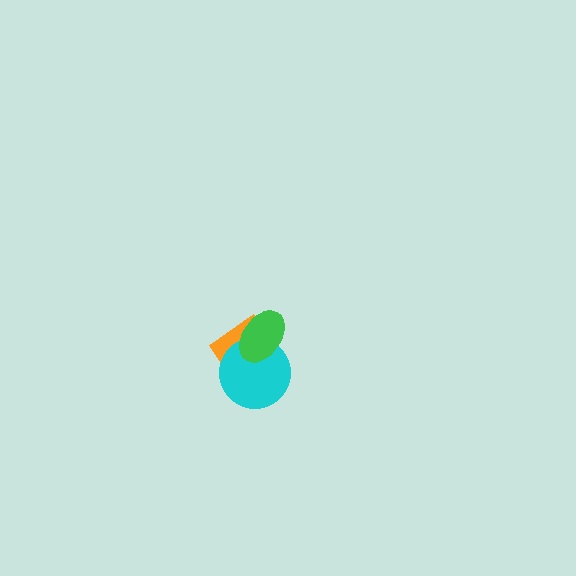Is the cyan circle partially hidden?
Yes, it is partially covered by another shape.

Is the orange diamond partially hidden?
Yes, it is partially covered by another shape.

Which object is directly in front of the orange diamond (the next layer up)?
The cyan circle is directly in front of the orange diamond.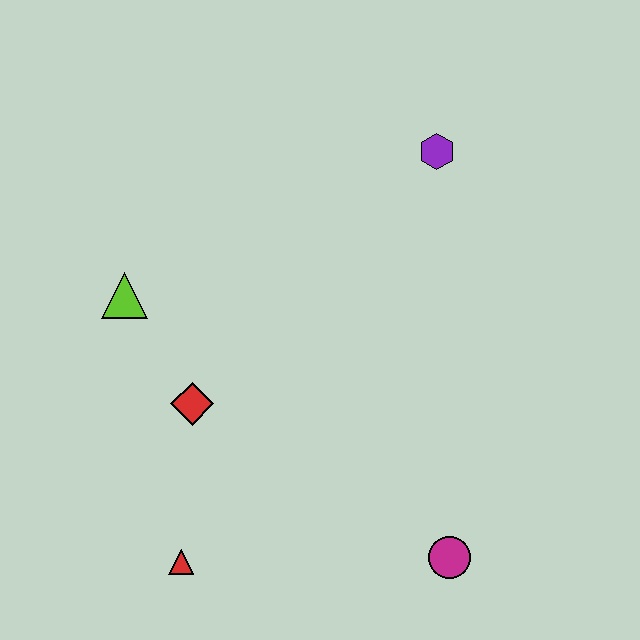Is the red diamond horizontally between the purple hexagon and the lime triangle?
Yes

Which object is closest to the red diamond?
The lime triangle is closest to the red diamond.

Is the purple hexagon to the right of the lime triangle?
Yes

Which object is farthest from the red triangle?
The purple hexagon is farthest from the red triangle.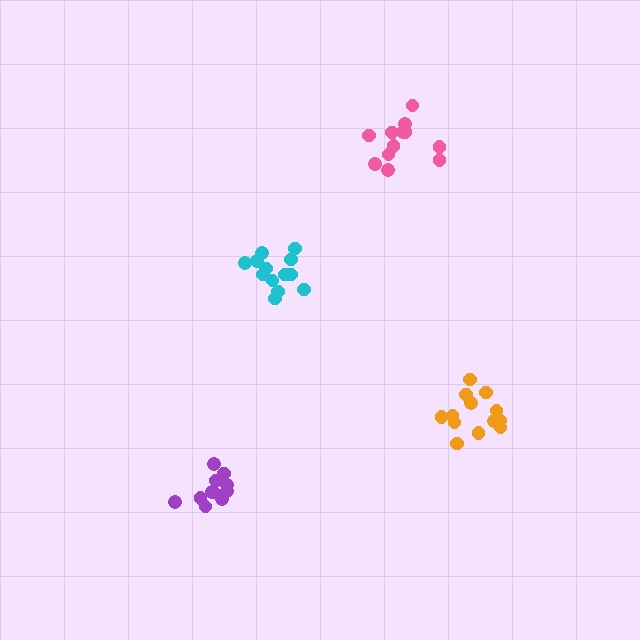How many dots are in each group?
Group 1: 13 dots, Group 2: 12 dots, Group 3: 13 dots, Group 4: 11 dots (49 total).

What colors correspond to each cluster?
The clusters are colored: cyan, pink, orange, purple.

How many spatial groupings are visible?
There are 4 spatial groupings.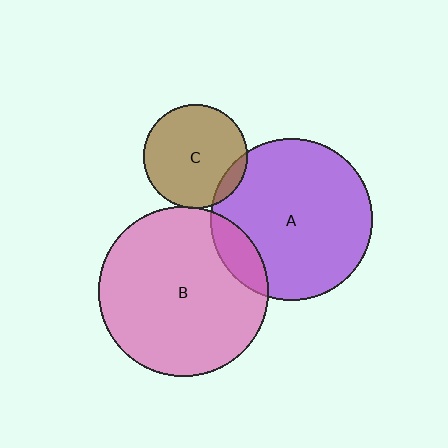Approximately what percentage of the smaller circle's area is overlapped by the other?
Approximately 15%.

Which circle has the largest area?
Circle B (pink).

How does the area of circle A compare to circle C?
Approximately 2.4 times.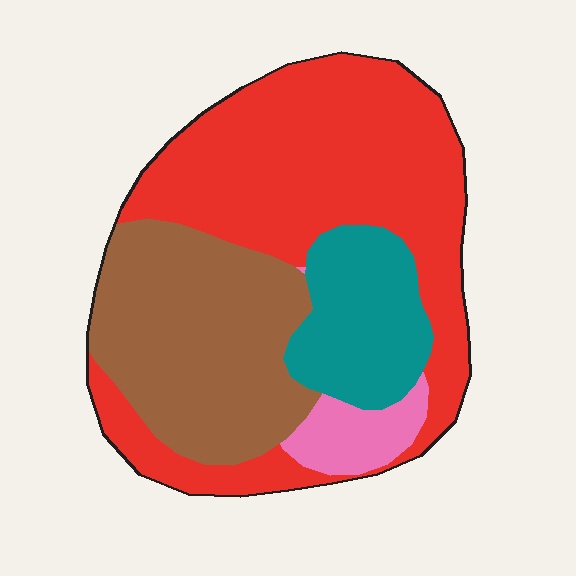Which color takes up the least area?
Pink, at roughly 5%.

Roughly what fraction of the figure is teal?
Teal takes up less than a sixth of the figure.